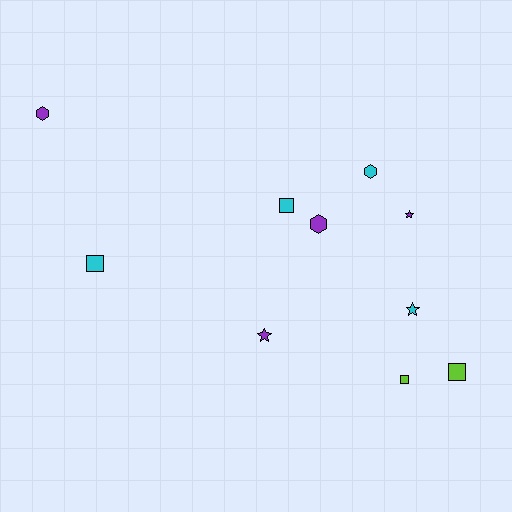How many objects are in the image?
There are 10 objects.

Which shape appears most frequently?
Square, with 4 objects.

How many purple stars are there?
There are 2 purple stars.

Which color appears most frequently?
Cyan, with 4 objects.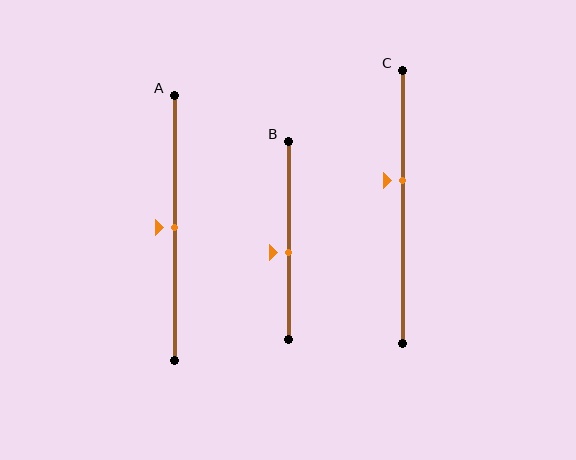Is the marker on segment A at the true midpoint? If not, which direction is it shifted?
Yes, the marker on segment A is at the true midpoint.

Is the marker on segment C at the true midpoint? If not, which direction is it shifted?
No, the marker on segment C is shifted upward by about 10% of the segment length.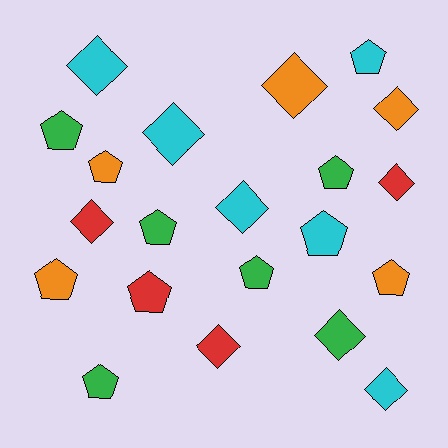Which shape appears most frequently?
Pentagon, with 11 objects.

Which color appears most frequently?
Green, with 6 objects.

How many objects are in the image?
There are 21 objects.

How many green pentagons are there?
There are 5 green pentagons.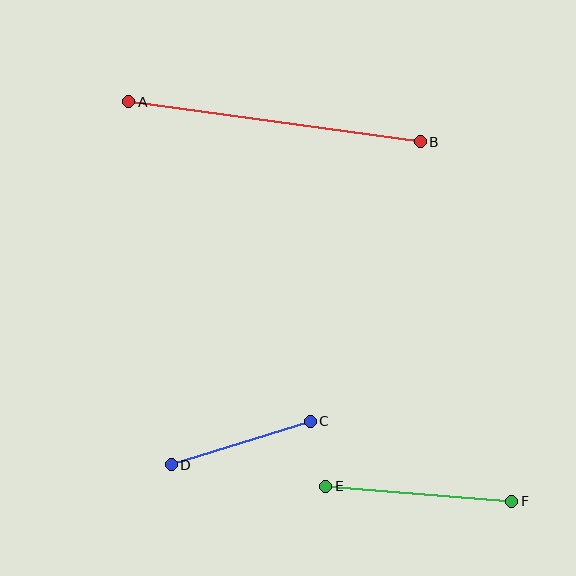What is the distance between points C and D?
The distance is approximately 146 pixels.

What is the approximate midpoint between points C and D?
The midpoint is at approximately (241, 443) pixels.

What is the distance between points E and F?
The distance is approximately 187 pixels.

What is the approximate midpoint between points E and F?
The midpoint is at approximately (419, 494) pixels.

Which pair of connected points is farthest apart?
Points A and B are farthest apart.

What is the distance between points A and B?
The distance is approximately 294 pixels.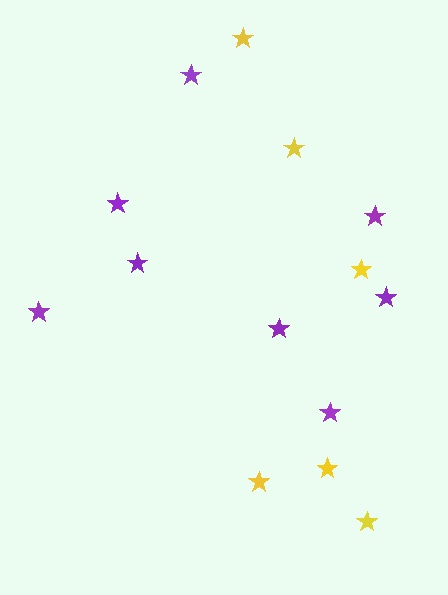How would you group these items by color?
There are 2 groups: one group of purple stars (8) and one group of yellow stars (6).